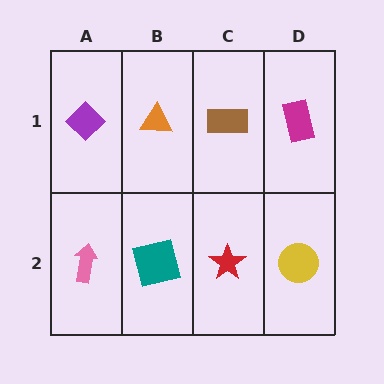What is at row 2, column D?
A yellow circle.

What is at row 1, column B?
An orange triangle.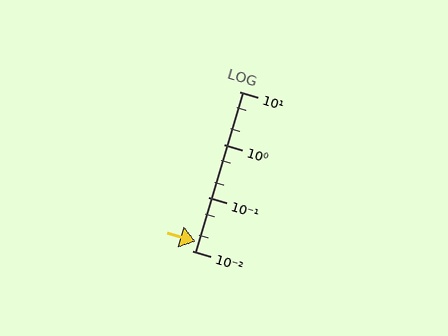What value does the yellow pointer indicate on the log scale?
The pointer indicates approximately 0.015.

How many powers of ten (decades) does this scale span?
The scale spans 3 decades, from 0.01 to 10.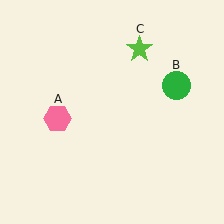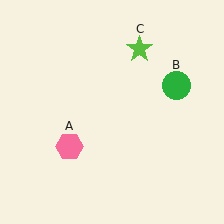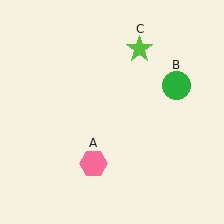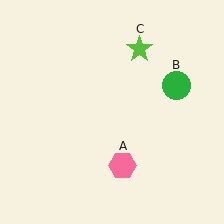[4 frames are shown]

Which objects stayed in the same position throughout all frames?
Green circle (object B) and lime star (object C) remained stationary.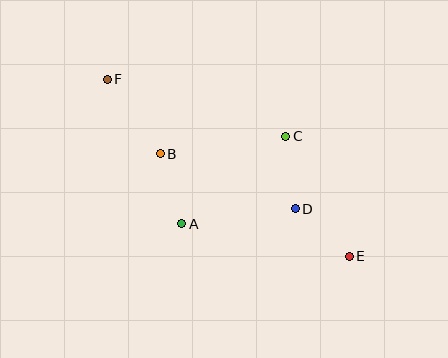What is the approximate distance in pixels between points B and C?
The distance between B and C is approximately 126 pixels.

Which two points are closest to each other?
Points D and E are closest to each other.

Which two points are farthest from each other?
Points E and F are farthest from each other.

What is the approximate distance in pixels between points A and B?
The distance between A and B is approximately 73 pixels.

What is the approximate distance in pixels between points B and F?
The distance between B and F is approximately 91 pixels.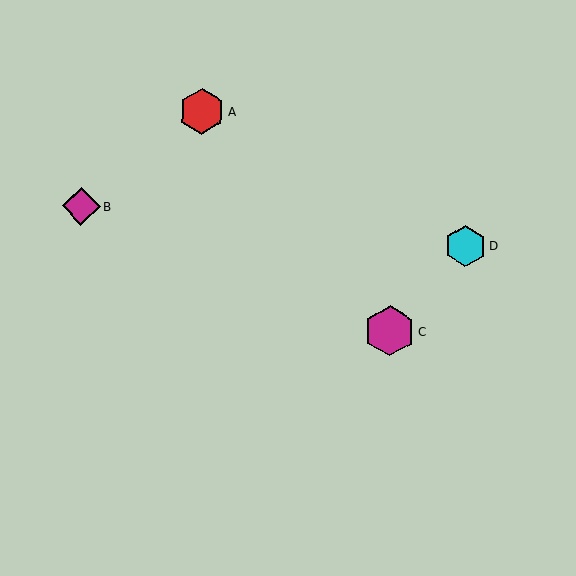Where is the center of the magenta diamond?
The center of the magenta diamond is at (81, 206).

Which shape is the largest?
The magenta hexagon (labeled C) is the largest.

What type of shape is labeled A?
Shape A is a red hexagon.